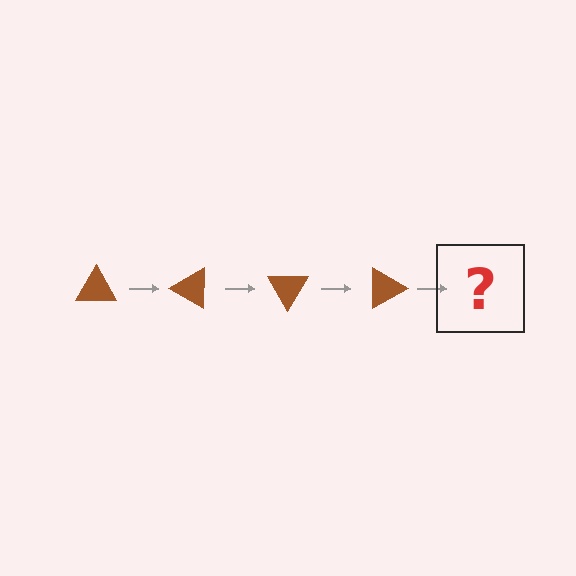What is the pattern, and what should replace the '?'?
The pattern is that the triangle rotates 30 degrees each step. The '?' should be a brown triangle rotated 120 degrees.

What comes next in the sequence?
The next element should be a brown triangle rotated 120 degrees.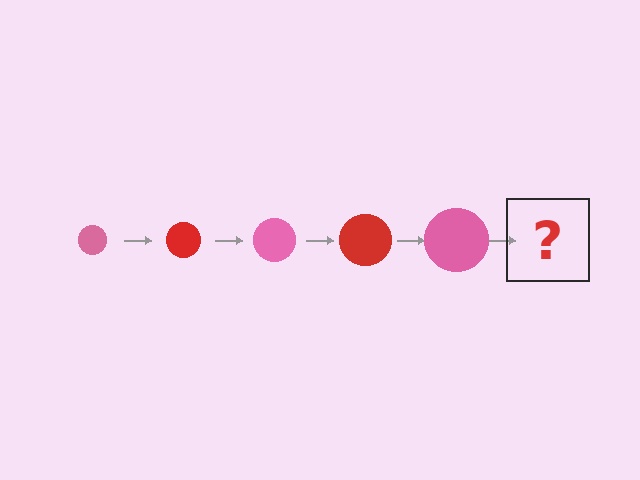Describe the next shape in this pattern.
It should be a red circle, larger than the previous one.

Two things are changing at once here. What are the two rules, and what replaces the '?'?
The two rules are that the circle grows larger each step and the color cycles through pink and red. The '?' should be a red circle, larger than the previous one.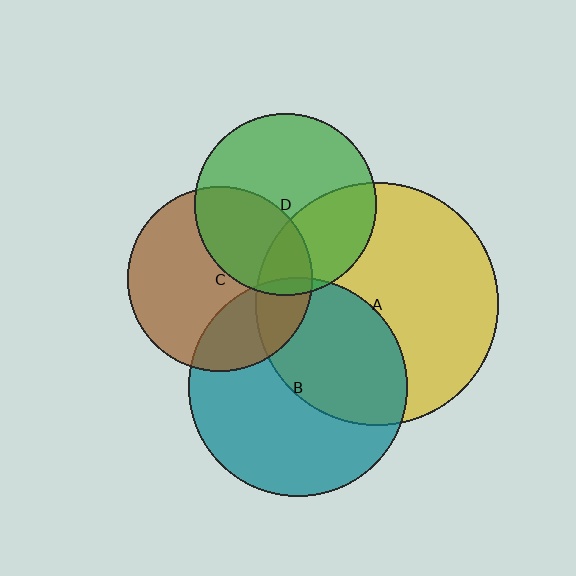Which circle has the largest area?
Circle A (yellow).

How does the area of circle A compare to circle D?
Approximately 1.8 times.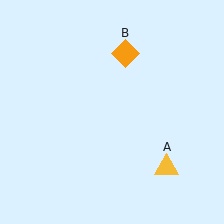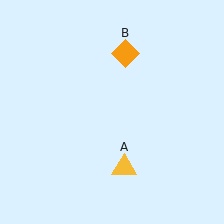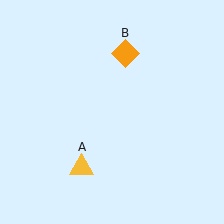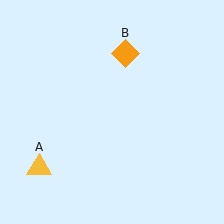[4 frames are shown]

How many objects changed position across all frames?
1 object changed position: yellow triangle (object A).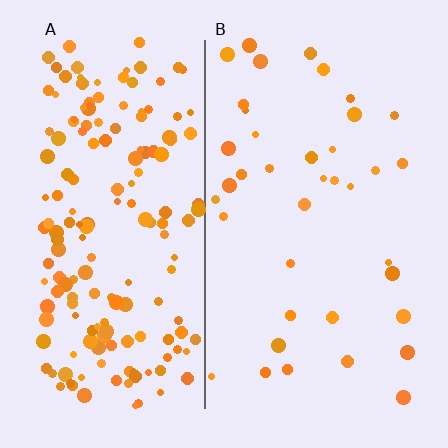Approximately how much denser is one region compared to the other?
Approximately 4.5× — region A over region B.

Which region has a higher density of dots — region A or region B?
A (the left).